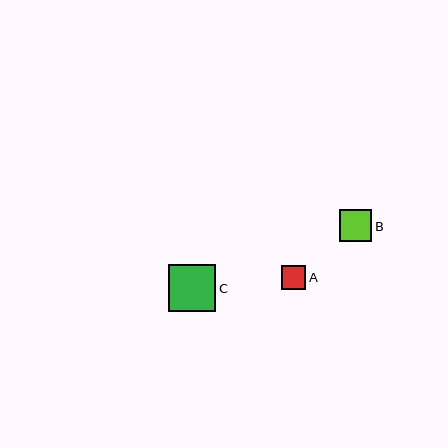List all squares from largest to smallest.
From largest to smallest: C, B, A.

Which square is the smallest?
Square A is the smallest with a size of approximately 25 pixels.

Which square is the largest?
Square C is the largest with a size of approximately 47 pixels.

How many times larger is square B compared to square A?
Square B is approximately 1.3 times the size of square A.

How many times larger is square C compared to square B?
Square C is approximately 1.5 times the size of square B.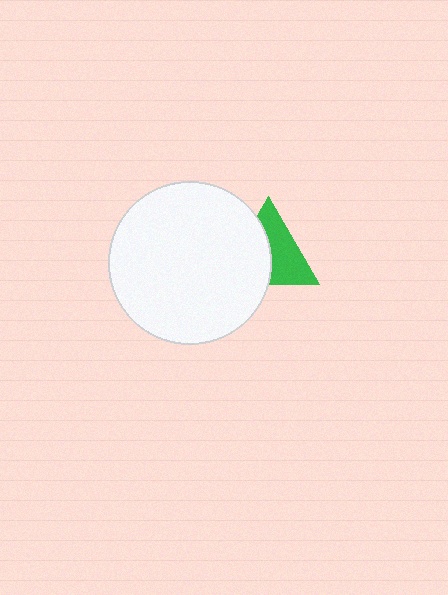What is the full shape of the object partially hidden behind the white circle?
The partially hidden object is a green triangle.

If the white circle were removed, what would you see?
You would see the complete green triangle.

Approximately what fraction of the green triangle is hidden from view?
Roughly 47% of the green triangle is hidden behind the white circle.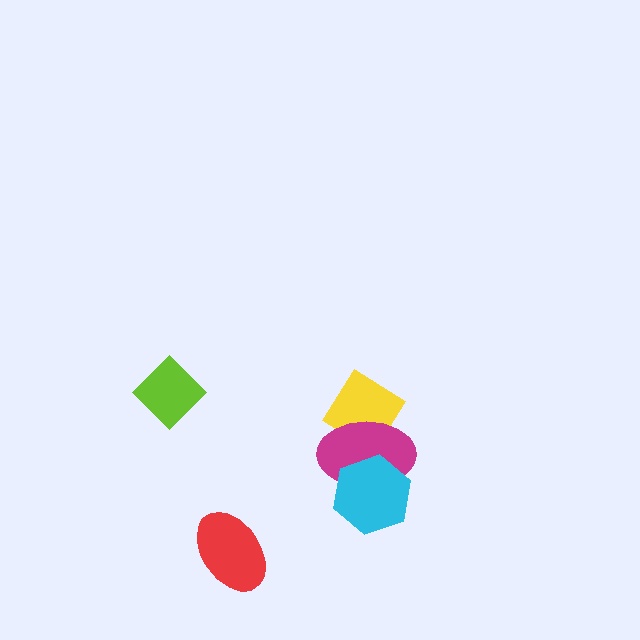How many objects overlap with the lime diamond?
0 objects overlap with the lime diamond.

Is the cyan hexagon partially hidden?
No, no other shape covers it.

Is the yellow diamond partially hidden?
Yes, it is partially covered by another shape.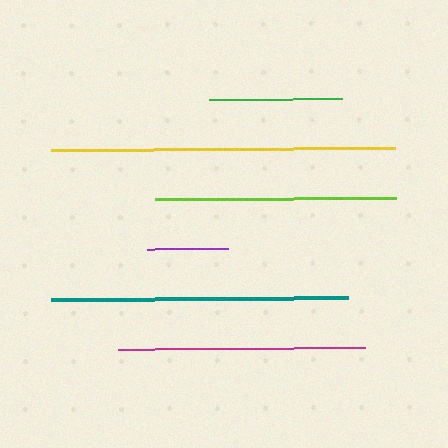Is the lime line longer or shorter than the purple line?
The lime line is longer than the purple line.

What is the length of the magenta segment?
The magenta segment is approximately 247 pixels long.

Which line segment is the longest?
The yellow line is the longest at approximately 344 pixels.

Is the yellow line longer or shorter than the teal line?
The yellow line is longer than the teal line.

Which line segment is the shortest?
The purple line is the shortest at approximately 81 pixels.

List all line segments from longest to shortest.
From longest to shortest: yellow, teal, magenta, lime, green, purple.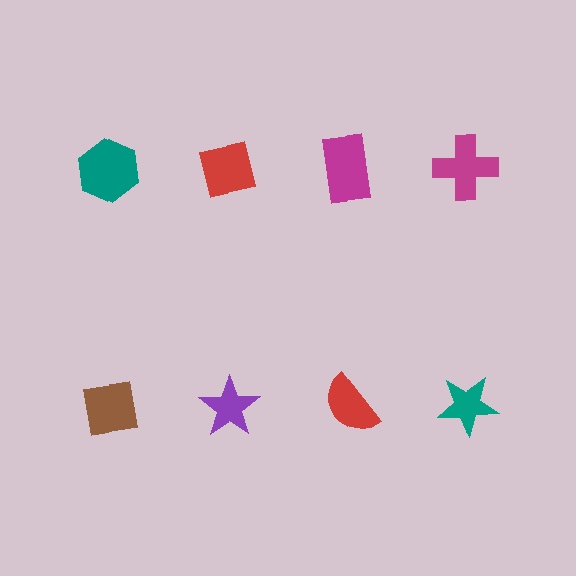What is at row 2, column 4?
A teal star.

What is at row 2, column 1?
A brown square.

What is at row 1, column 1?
A teal hexagon.